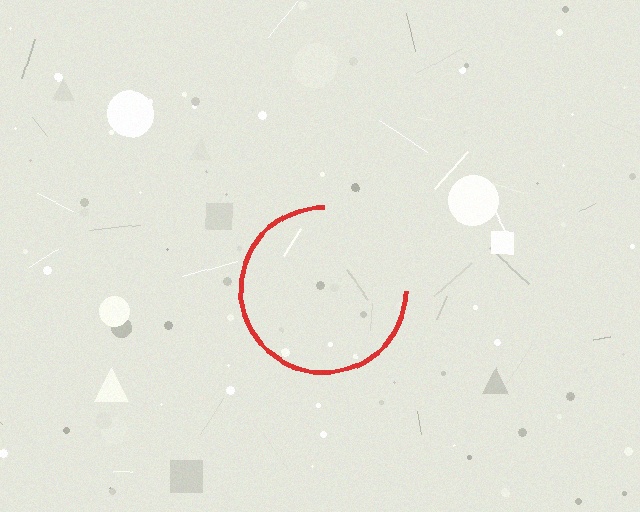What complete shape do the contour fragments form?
The contour fragments form a circle.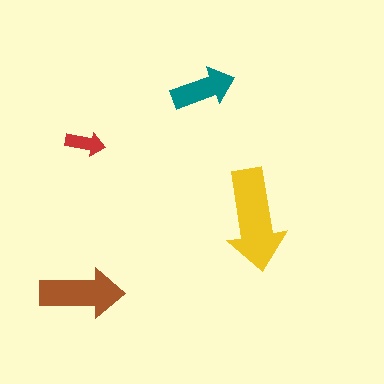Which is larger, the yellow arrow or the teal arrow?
The yellow one.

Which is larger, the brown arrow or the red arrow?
The brown one.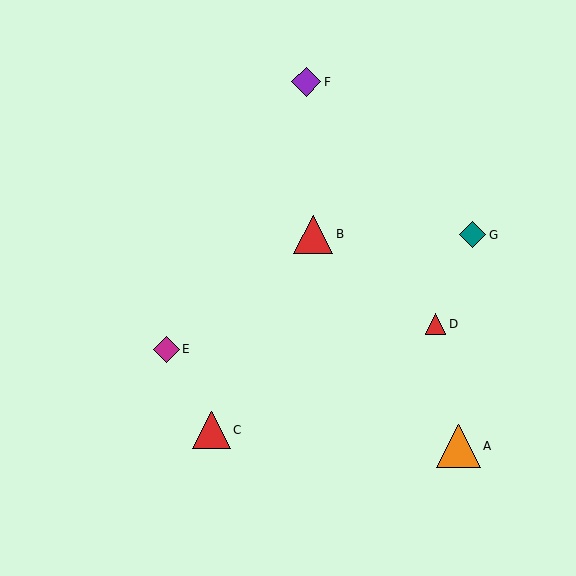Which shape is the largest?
The orange triangle (labeled A) is the largest.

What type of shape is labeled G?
Shape G is a teal diamond.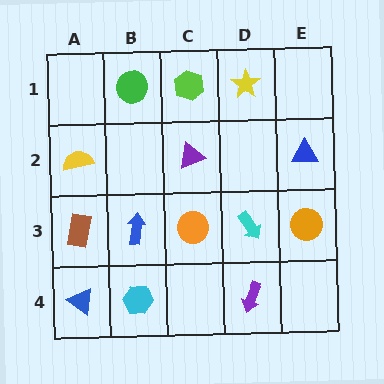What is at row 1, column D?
A yellow star.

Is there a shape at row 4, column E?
No, that cell is empty.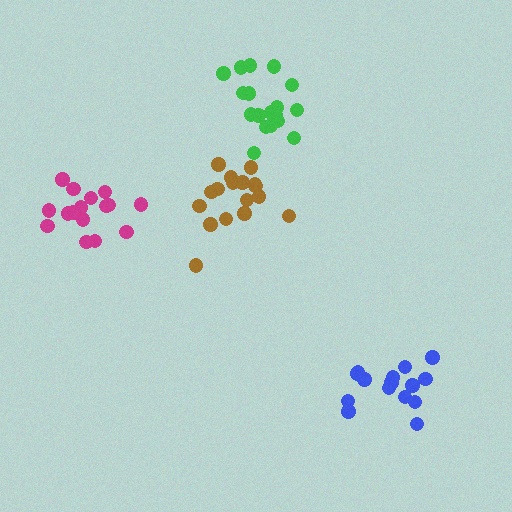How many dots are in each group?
Group 1: 17 dots, Group 2: 16 dots, Group 3: 15 dots, Group 4: 18 dots (66 total).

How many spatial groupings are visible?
There are 4 spatial groupings.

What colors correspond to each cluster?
The clusters are colored: brown, magenta, blue, green.